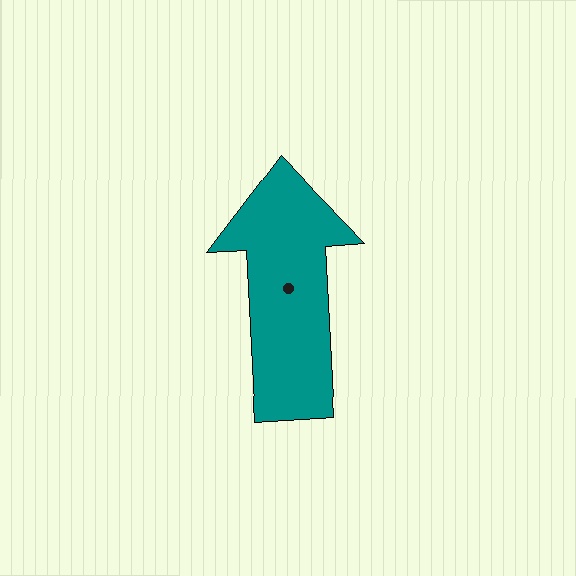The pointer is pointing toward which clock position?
Roughly 12 o'clock.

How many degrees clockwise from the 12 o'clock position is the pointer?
Approximately 357 degrees.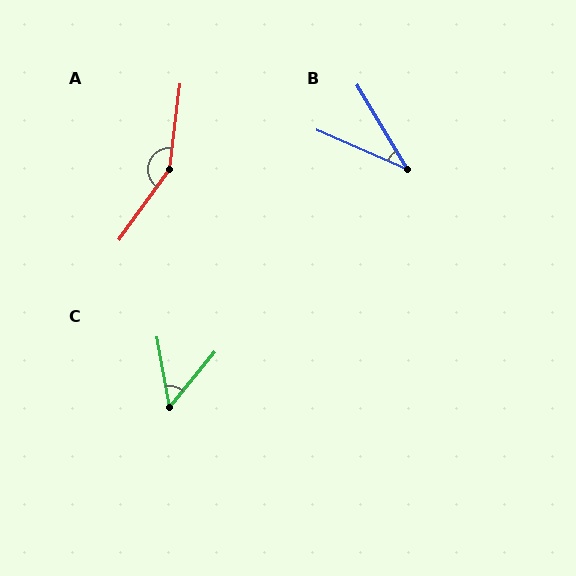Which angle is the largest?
A, at approximately 151 degrees.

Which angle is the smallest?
B, at approximately 35 degrees.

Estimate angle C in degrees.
Approximately 49 degrees.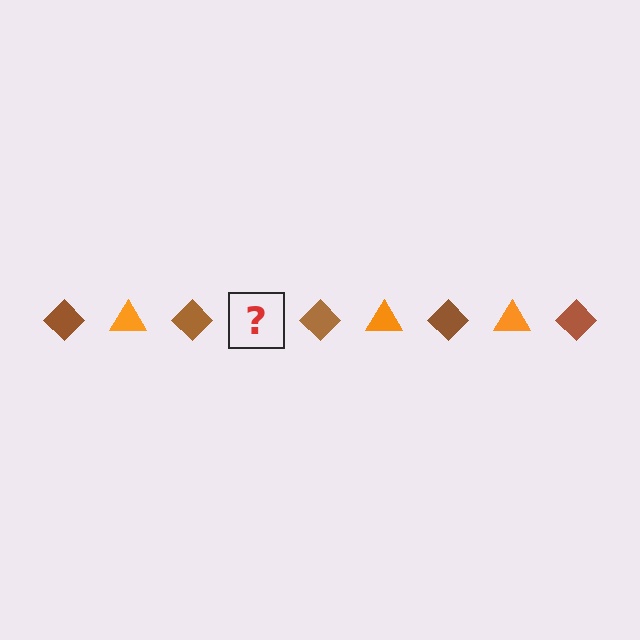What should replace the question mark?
The question mark should be replaced with an orange triangle.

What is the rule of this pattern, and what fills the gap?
The rule is that the pattern alternates between brown diamond and orange triangle. The gap should be filled with an orange triangle.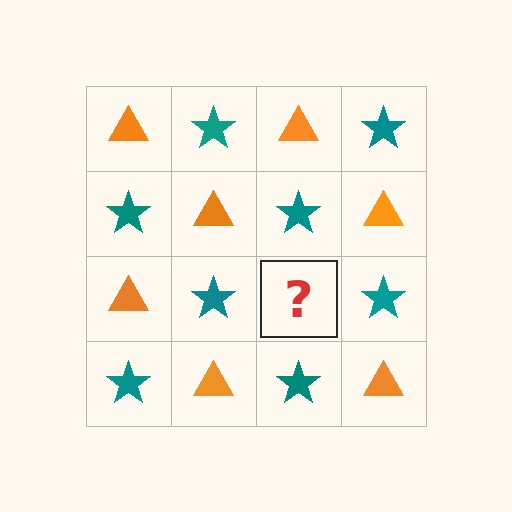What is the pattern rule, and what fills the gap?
The rule is that it alternates orange triangle and teal star in a checkerboard pattern. The gap should be filled with an orange triangle.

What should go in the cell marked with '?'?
The missing cell should contain an orange triangle.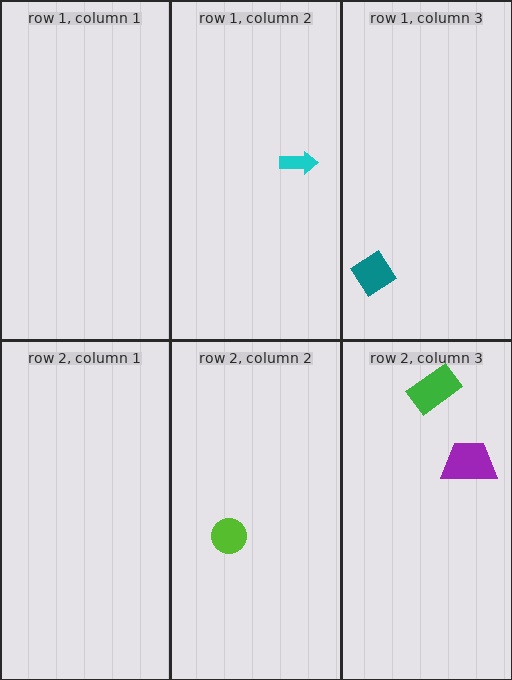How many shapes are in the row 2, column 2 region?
1.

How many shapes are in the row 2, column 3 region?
2.